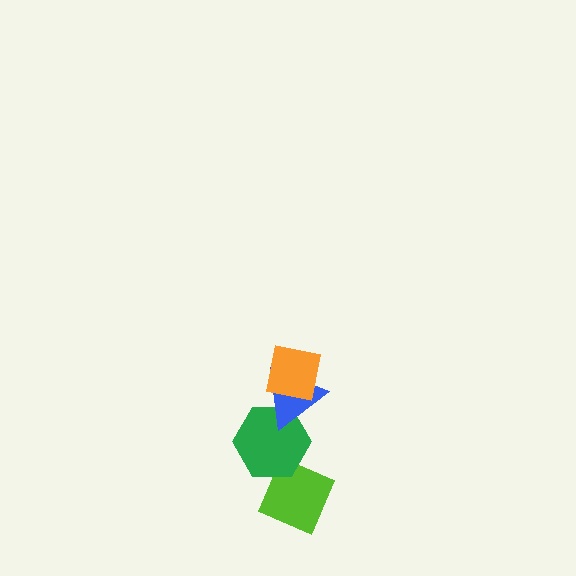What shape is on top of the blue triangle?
The orange square is on top of the blue triangle.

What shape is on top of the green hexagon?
The blue triangle is on top of the green hexagon.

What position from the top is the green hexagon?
The green hexagon is 3rd from the top.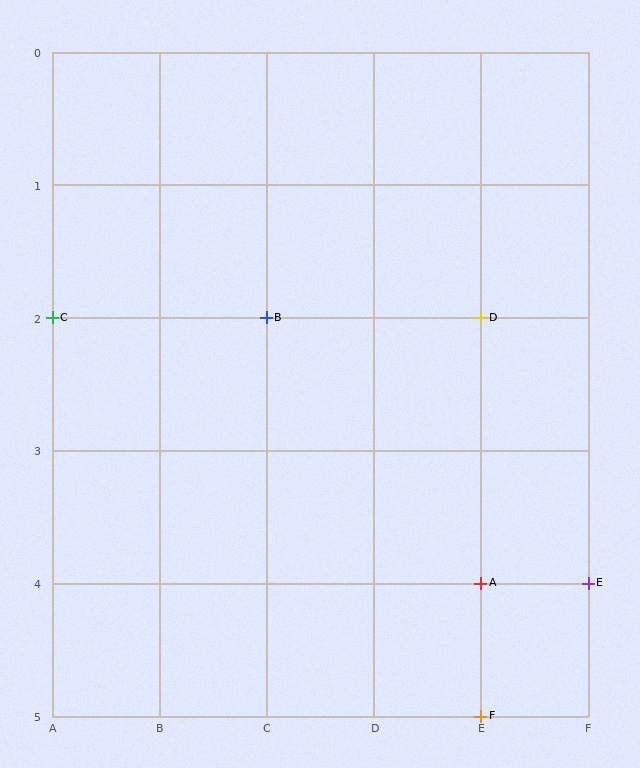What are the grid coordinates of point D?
Point D is at grid coordinates (E, 2).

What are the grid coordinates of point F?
Point F is at grid coordinates (E, 5).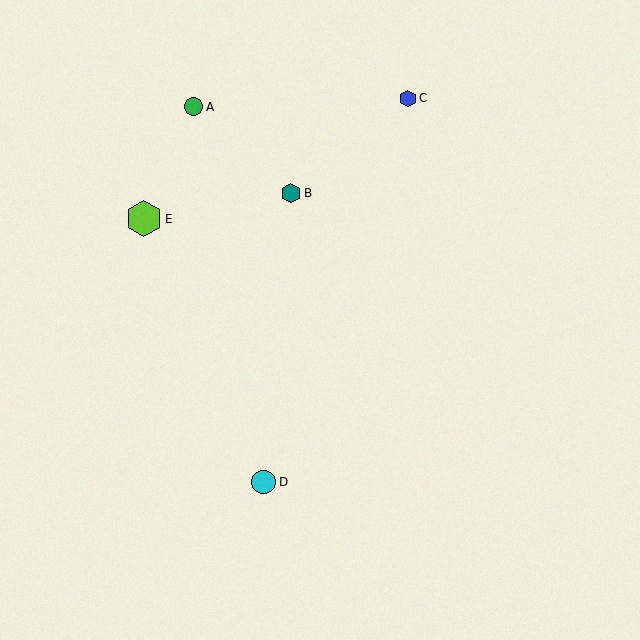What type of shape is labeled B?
Shape B is a teal hexagon.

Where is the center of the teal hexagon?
The center of the teal hexagon is at (291, 193).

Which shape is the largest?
The lime hexagon (labeled E) is the largest.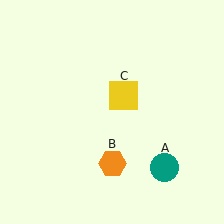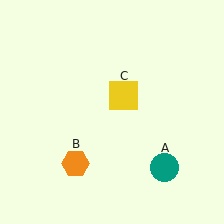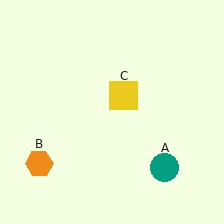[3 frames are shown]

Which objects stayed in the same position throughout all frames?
Teal circle (object A) and yellow square (object C) remained stationary.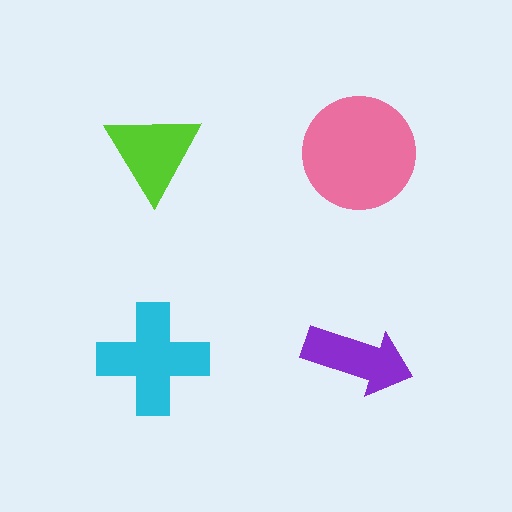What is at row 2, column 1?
A cyan cross.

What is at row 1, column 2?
A pink circle.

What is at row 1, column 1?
A lime triangle.